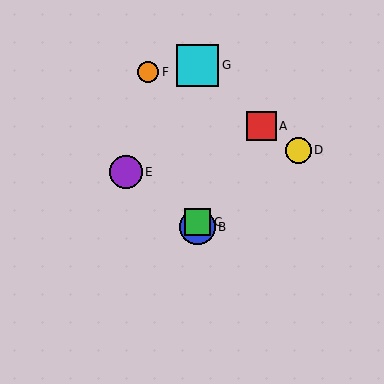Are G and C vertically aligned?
Yes, both are at x≈197.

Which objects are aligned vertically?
Objects B, C, G are aligned vertically.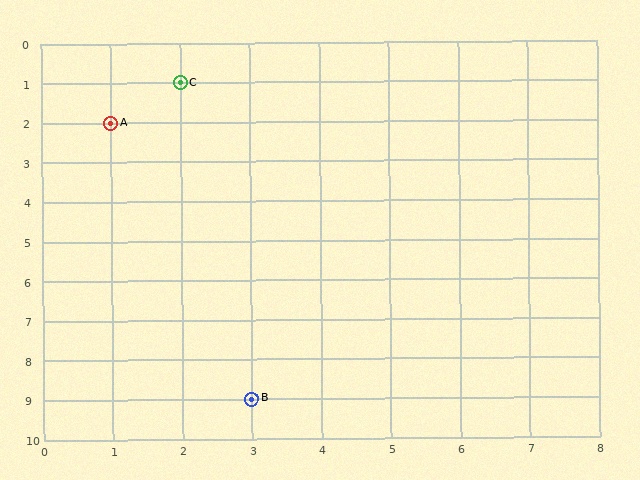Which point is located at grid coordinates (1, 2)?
Point A is at (1, 2).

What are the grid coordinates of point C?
Point C is at grid coordinates (2, 1).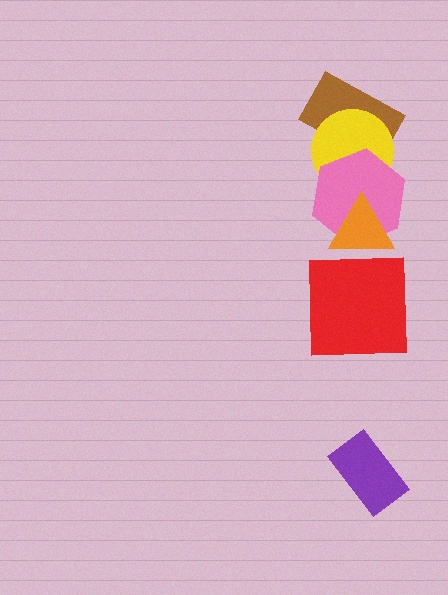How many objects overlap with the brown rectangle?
2 objects overlap with the brown rectangle.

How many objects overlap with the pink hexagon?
3 objects overlap with the pink hexagon.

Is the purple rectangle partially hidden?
No, no other shape covers it.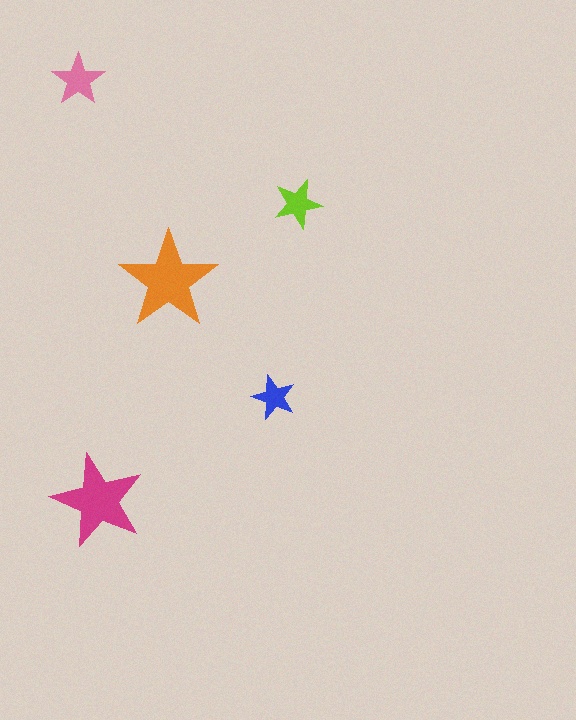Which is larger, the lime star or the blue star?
The lime one.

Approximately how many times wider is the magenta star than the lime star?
About 2 times wider.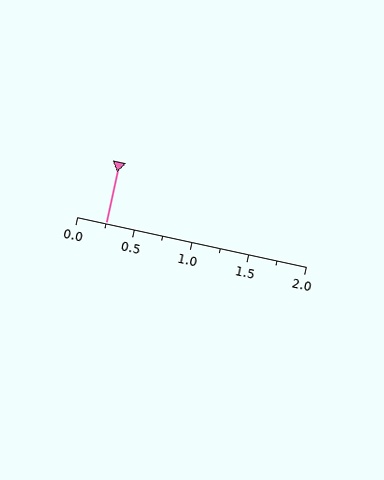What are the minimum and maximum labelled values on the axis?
The axis runs from 0.0 to 2.0.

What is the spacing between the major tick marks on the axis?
The major ticks are spaced 0.5 apart.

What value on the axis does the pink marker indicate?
The marker indicates approximately 0.25.